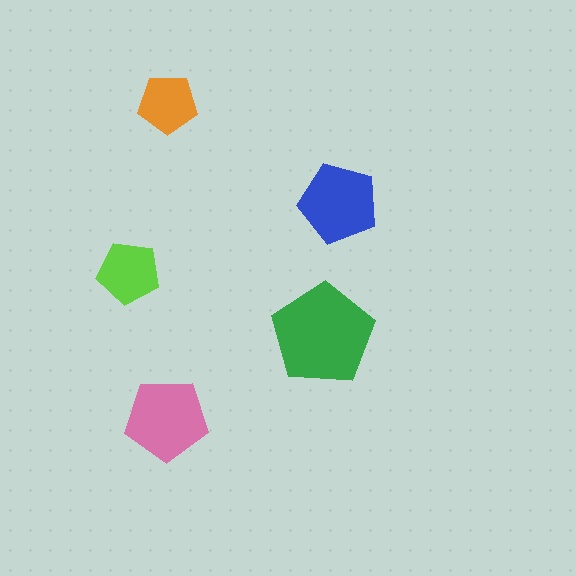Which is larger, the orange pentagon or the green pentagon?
The green one.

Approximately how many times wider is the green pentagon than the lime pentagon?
About 1.5 times wider.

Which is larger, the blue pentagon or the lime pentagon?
The blue one.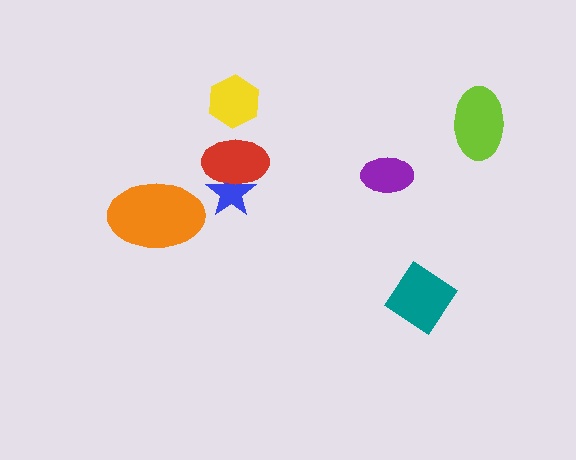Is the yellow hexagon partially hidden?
No, no other shape covers it.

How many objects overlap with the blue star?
1 object overlaps with the blue star.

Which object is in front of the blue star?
The red ellipse is in front of the blue star.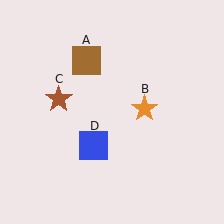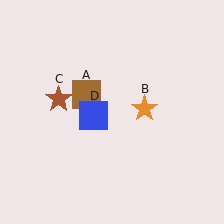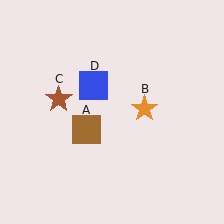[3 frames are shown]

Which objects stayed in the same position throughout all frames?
Orange star (object B) and brown star (object C) remained stationary.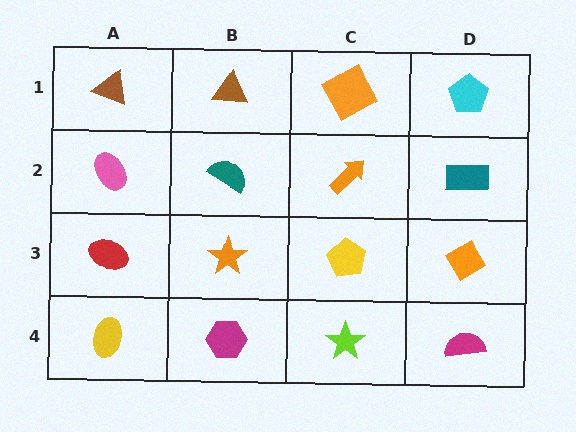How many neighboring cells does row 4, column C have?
3.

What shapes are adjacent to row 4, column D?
An orange diamond (row 3, column D), a lime star (row 4, column C).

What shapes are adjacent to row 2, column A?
A brown triangle (row 1, column A), a red ellipse (row 3, column A), a teal semicircle (row 2, column B).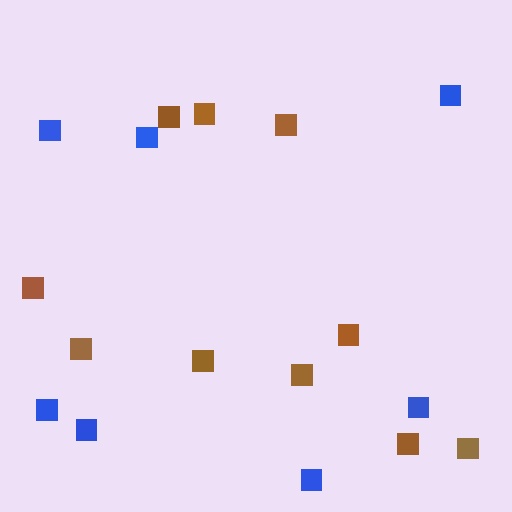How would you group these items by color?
There are 2 groups: one group of brown squares (10) and one group of blue squares (7).